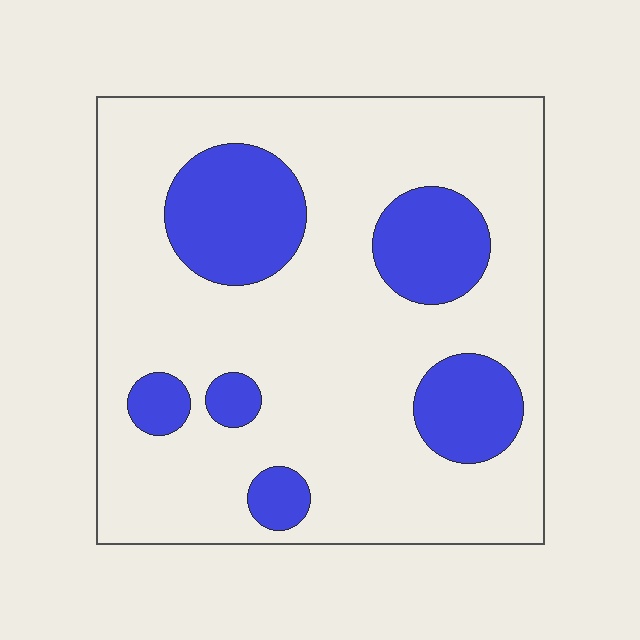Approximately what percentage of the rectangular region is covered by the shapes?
Approximately 25%.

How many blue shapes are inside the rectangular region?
6.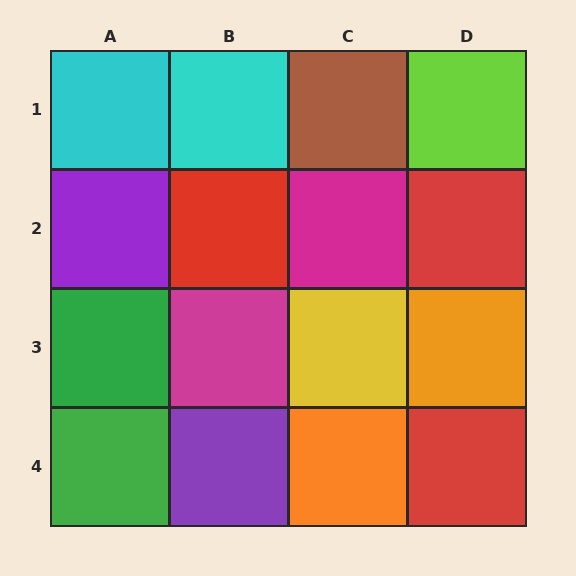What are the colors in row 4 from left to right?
Green, purple, orange, red.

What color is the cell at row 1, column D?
Lime.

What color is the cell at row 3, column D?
Orange.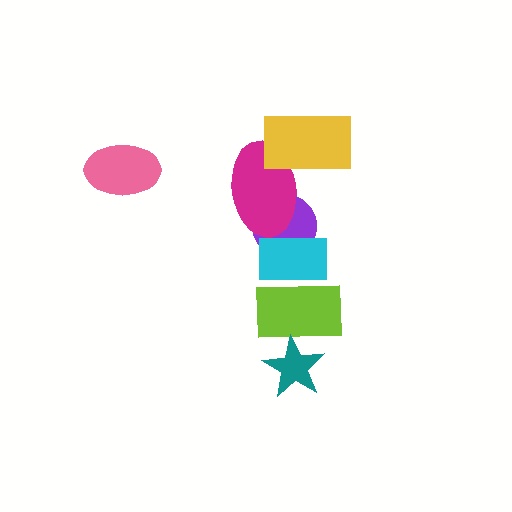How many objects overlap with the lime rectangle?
2 objects overlap with the lime rectangle.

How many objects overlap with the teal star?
1 object overlaps with the teal star.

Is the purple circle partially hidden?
Yes, it is partially covered by another shape.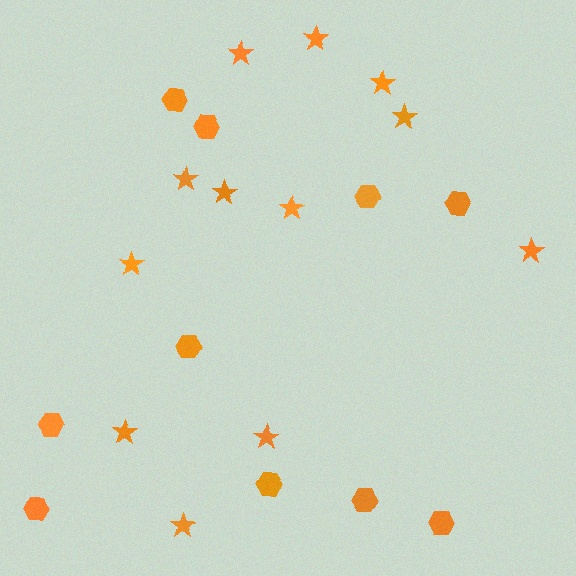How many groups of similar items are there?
There are 2 groups: one group of stars (12) and one group of hexagons (10).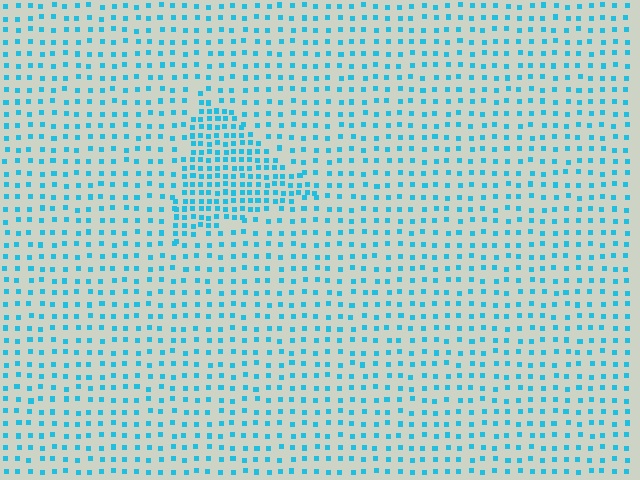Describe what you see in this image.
The image contains small cyan elements arranged at two different densities. A triangle-shaped region is visible where the elements are more densely packed than the surrounding area.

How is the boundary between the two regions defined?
The boundary is defined by a change in element density (approximately 2.1x ratio). All elements are the same color, size, and shape.